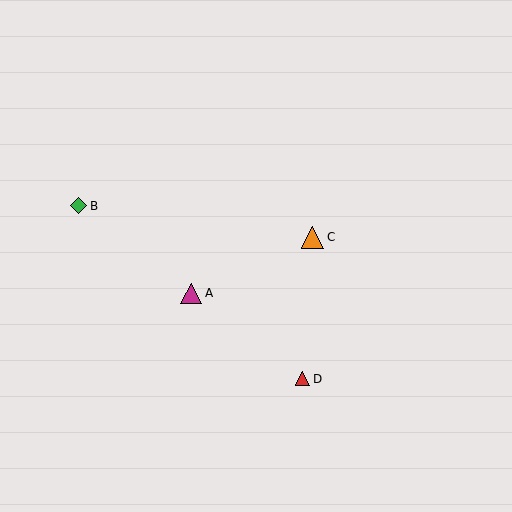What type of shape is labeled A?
Shape A is a magenta triangle.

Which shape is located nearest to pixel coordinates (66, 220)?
The green diamond (labeled B) at (79, 206) is nearest to that location.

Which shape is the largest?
The orange triangle (labeled C) is the largest.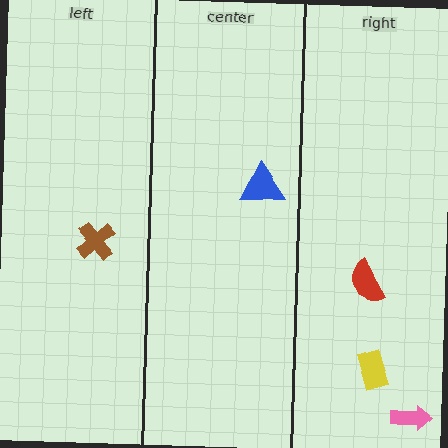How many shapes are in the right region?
3.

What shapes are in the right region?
The yellow rectangle, the pink arrow, the red semicircle.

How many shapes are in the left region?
1.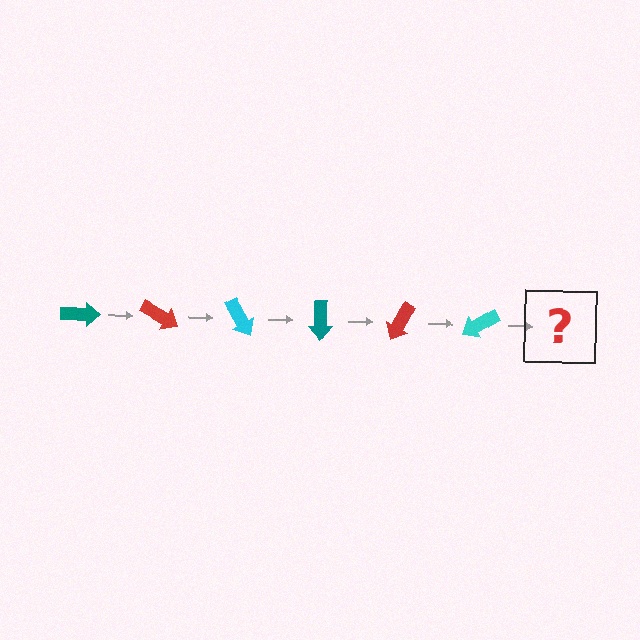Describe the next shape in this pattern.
It should be a teal arrow, rotated 180 degrees from the start.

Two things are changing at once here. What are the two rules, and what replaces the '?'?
The two rules are that it rotates 30 degrees each step and the color cycles through teal, red, and cyan. The '?' should be a teal arrow, rotated 180 degrees from the start.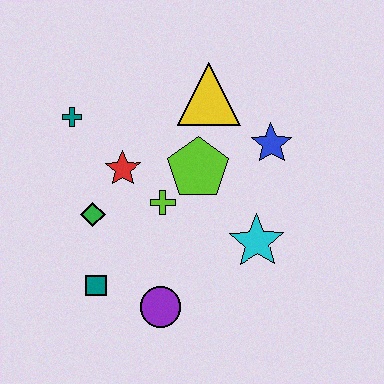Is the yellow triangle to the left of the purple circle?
No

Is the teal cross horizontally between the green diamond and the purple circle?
No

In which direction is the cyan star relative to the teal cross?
The cyan star is to the right of the teal cross.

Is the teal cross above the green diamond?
Yes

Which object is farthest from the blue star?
The teal square is farthest from the blue star.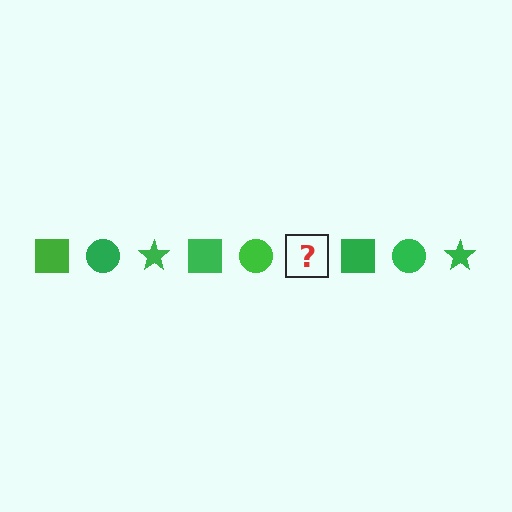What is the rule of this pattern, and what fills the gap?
The rule is that the pattern cycles through square, circle, star shapes in green. The gap should be filled with a green star.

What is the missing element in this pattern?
The missing element is a green star.